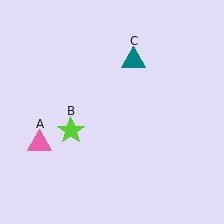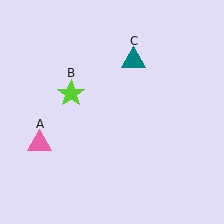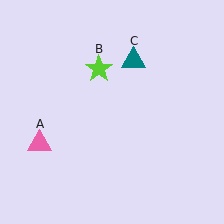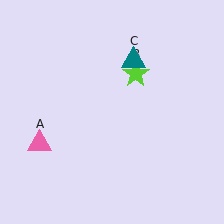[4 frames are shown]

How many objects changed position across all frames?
1 object changed position: lime star (object B).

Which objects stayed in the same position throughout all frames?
Pink triangle (object A) and teal triangle (object C) remained stationary.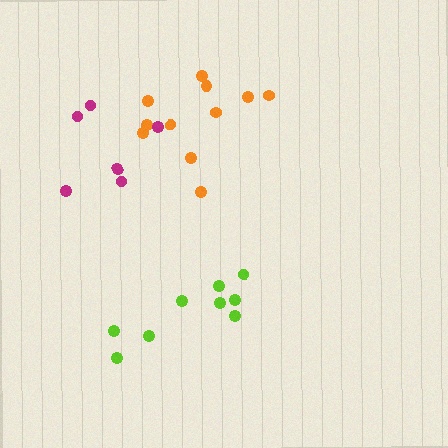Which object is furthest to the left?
The magenta cluster is leftmost.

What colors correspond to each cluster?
The clusters are colored: lime, orange, magenta.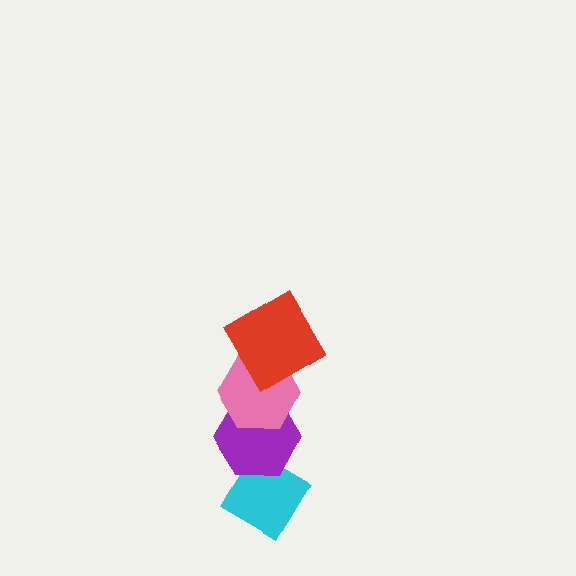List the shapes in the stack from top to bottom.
From top to bottom: the red diamond, the pink hexagon, the purple hexagon, the cyan diamond.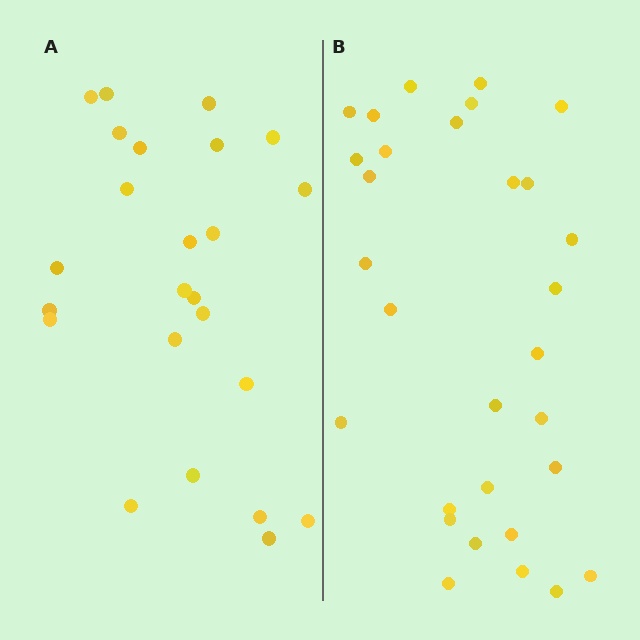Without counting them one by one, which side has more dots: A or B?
Region B (the right region) has more dots.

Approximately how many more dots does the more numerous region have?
Region B has about 6 more dots than region A.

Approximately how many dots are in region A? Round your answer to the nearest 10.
About 20 dots. (The exact count is 24, which rounds to 20.)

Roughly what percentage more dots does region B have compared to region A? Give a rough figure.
About 25% more.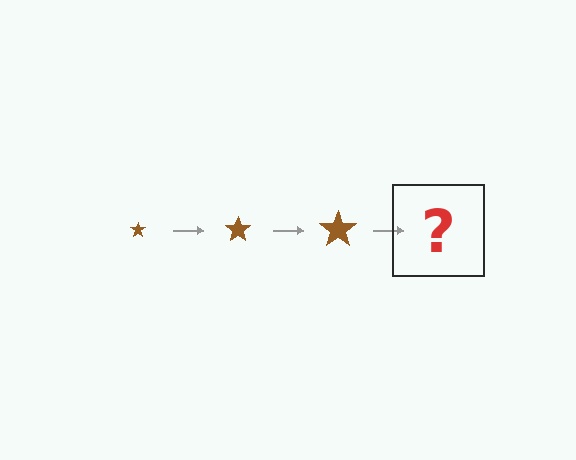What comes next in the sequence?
The next element should be a brown star, larger than the previous one.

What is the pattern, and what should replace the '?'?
The pattern is that the star gets progressively larger each step. The '?' should be a brown star, larger than the previous one.